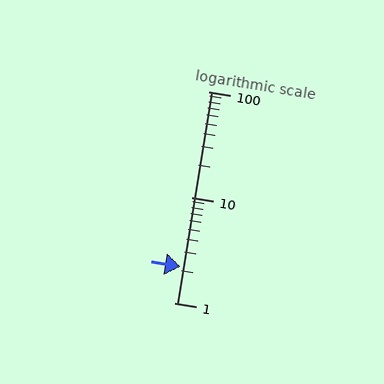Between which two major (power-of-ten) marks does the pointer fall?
The pointer is between 1 and 10.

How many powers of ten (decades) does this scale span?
The scale spans 2 decades, from 1 to 100.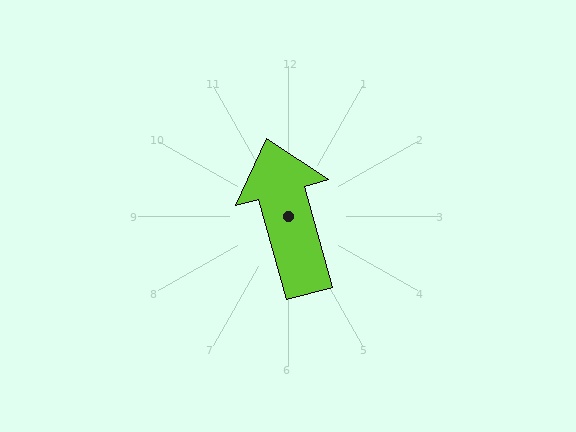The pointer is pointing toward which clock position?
Roughly 11 o'clock.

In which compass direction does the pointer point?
North.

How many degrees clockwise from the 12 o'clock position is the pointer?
Approximately 345 degrees.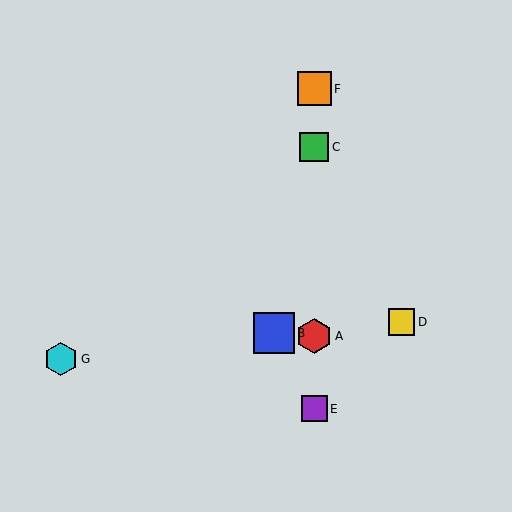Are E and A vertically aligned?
Yes, both are at x≈314.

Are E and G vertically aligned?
No, E is at x≈314 and G is at x≈61.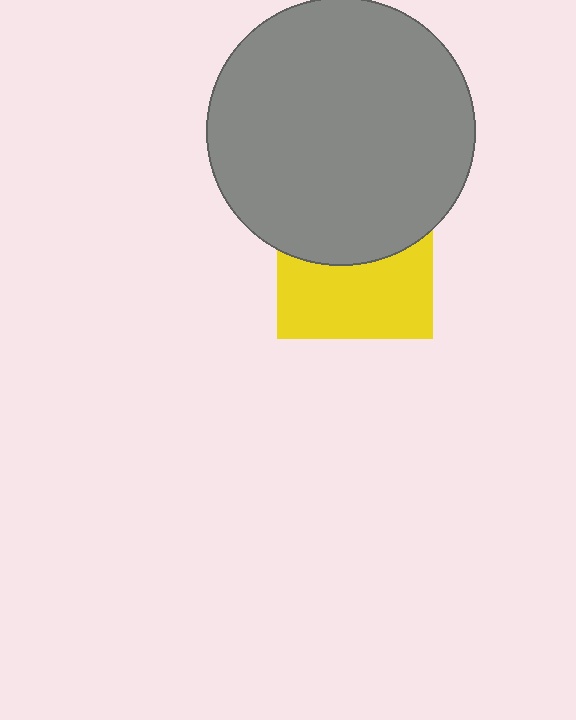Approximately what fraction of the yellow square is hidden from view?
Roughly 47% of the yellow square is hidden behind the gray circle.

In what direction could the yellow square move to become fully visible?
The yellow square could move down. That would shift it out from behind the gray circle entirely.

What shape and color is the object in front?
The object in front is a gray circle.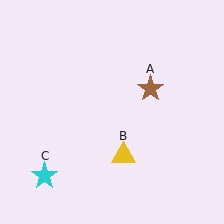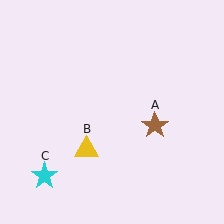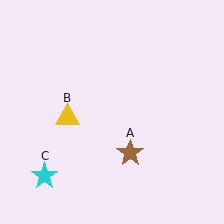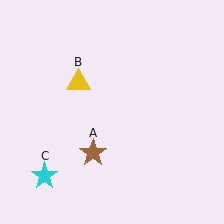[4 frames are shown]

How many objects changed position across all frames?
2 objects changed position: brown star (object A), yellow triangle (object B).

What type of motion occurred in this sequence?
The brown star (object A), yellow triangle (object B) rotated clockwise around the center of the scene.